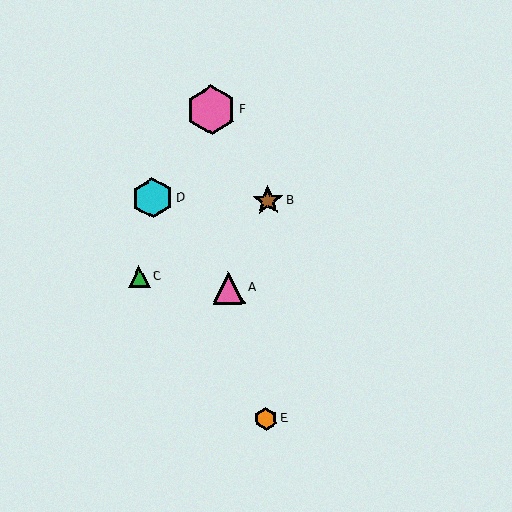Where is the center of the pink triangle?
The center of the pink triangle is at (229, 288).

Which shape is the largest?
The pink hexagon (labeled F) is the largest.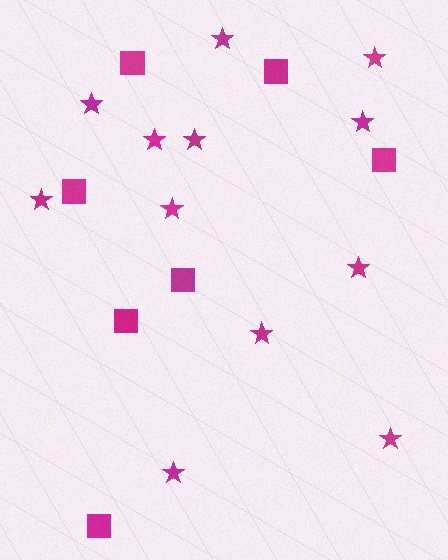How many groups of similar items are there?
There are 2 groups: one group of squares (7) and one group of stars (12).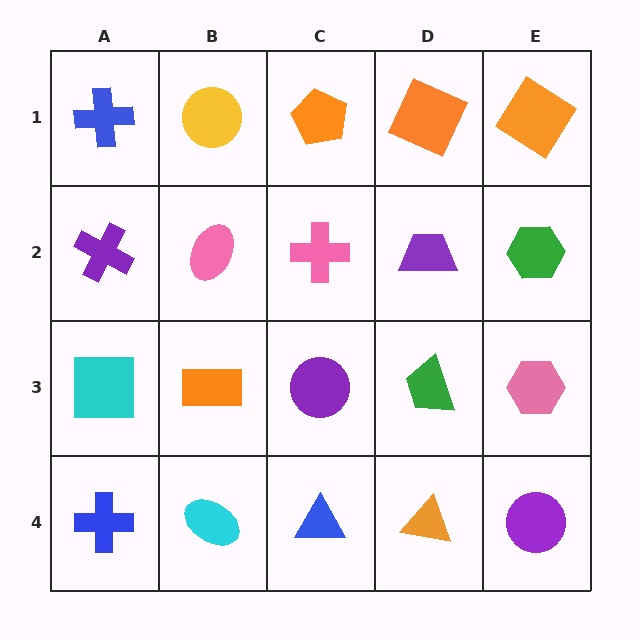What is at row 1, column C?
An orange pentagon.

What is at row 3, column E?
A pink hexagon.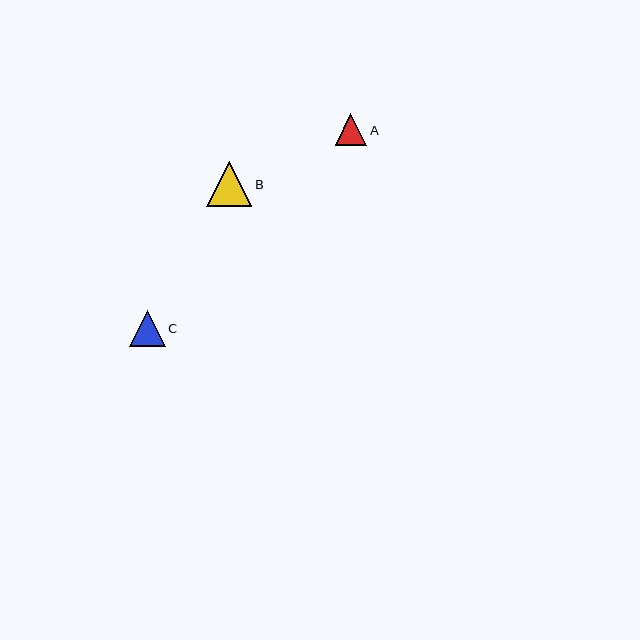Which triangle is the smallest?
Triangle A is the smallest with a size of approximately 32 pixels.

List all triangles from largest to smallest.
From largest to smallest: B, C, A.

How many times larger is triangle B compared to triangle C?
Triangle B is approximately 1.2 times the size of triangle C.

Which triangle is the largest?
Triangle B is the largest with a size of approximately 45 pixels.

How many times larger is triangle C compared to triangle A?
Triangle C is approximately 1.1 times the size of triangle A.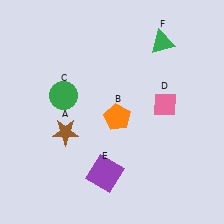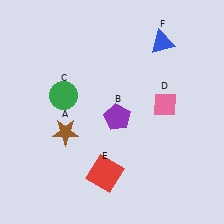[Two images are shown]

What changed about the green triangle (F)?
In Image 1, F is green. In Image 2, it changed to blue.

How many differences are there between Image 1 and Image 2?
There are 3 differences between the two images.